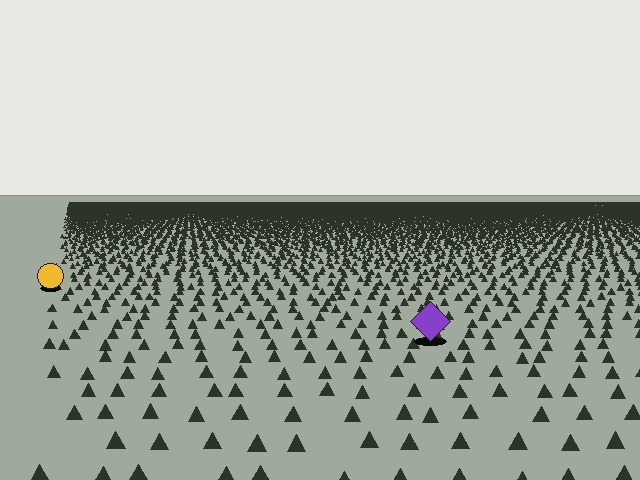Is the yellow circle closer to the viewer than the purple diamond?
No. The purple diamond is closer — you can tell from the texture gradient: the ground texture is coarser near it.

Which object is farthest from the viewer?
The yellow circle is farthest from the viewer. It appears smaller and the ground texture around it is denser.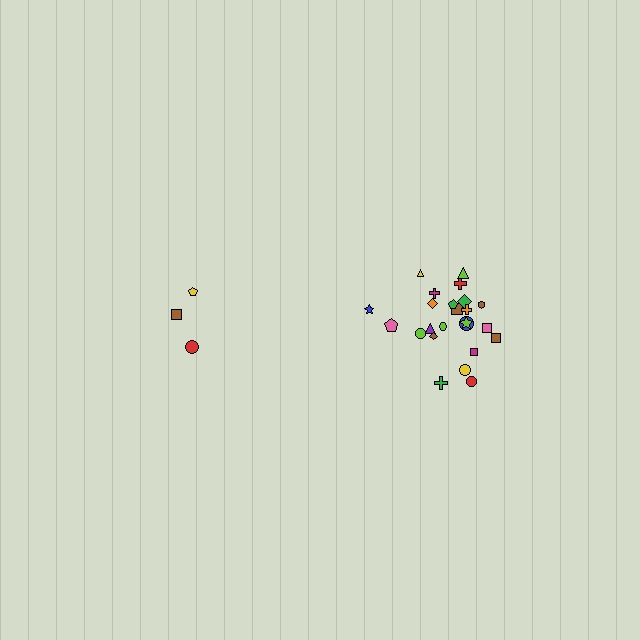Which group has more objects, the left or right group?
The right group.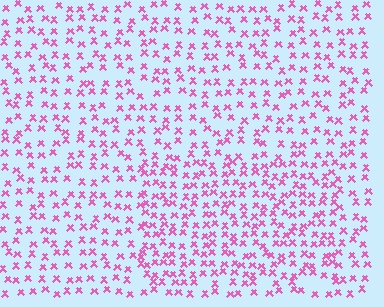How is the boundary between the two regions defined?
The boundary is defined by a change in element density (approximately 1.5x ratio). All elements are the same color, size, and shape.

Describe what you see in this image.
The image contains small pink elements arranged at two different densities. A rectangle-shaped region is visible where the elements are more densely packed than the surrounding area.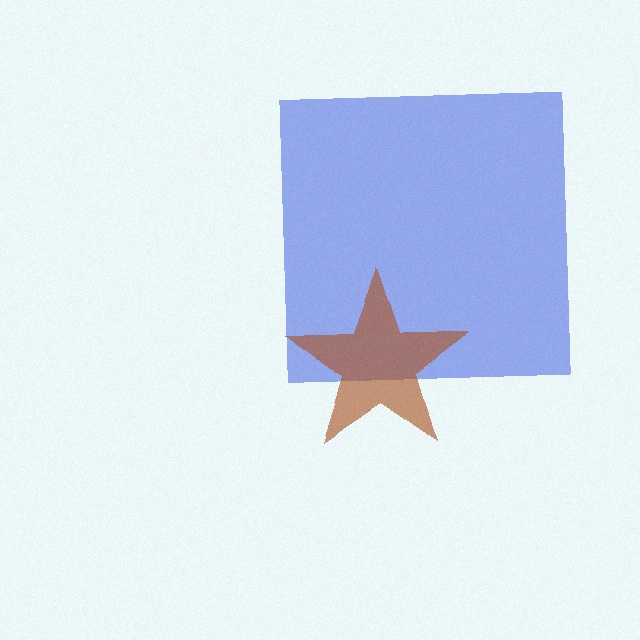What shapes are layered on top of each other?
The layered shapes are: a blue square, a brown star.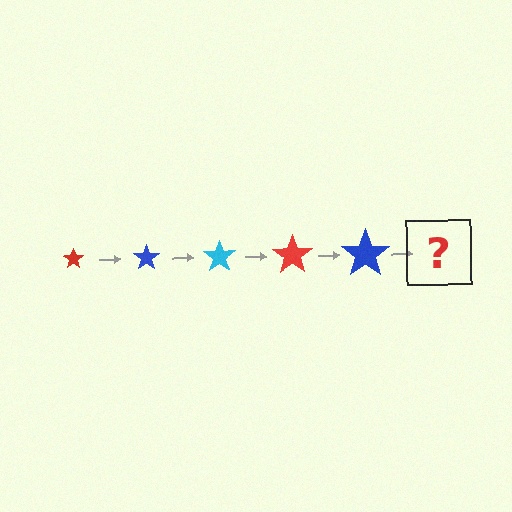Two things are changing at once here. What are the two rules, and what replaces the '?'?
The two rules are that the star grows larger each step and the color cycles through red, blue, and cyan. The '?' should be a cyan star, larger than the previous one.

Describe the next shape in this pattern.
It should be a cyan star, larger than the previous one.